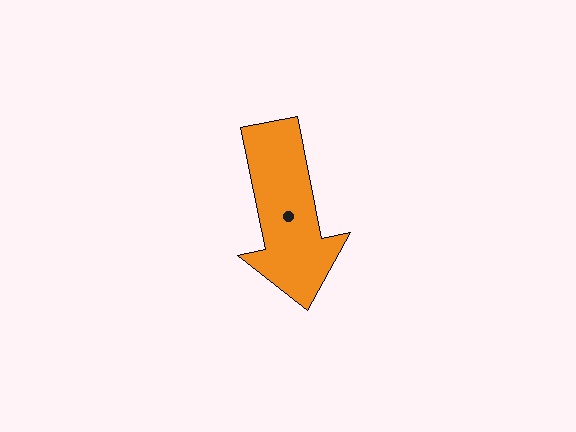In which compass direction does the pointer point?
South.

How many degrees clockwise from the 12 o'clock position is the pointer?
Approximately 169 degrees.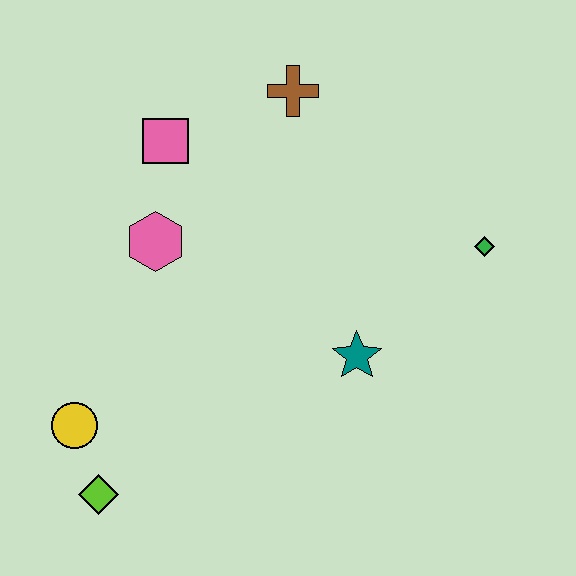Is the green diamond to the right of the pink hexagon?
Yes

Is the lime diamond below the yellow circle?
Yes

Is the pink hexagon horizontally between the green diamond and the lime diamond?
Yes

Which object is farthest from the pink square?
The lime diamond is farthest from the pink square.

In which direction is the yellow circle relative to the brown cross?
The yellow circle is below the brown cross.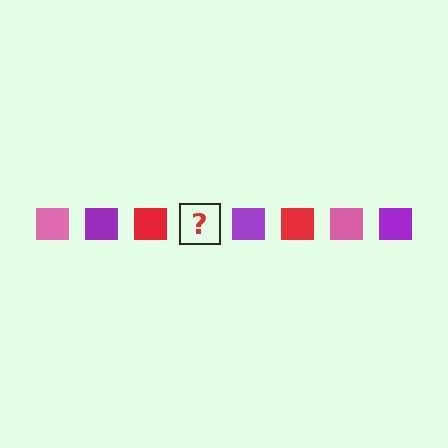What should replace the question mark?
The question mark should be replaced with a pink square.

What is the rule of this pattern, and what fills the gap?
The rule is that the pattern cycles through pink, purple, red squares. The gap should be filled with a pink square.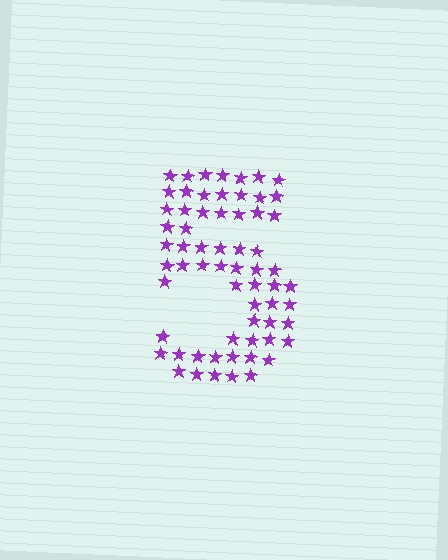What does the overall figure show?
The overall figure shows the digit 5.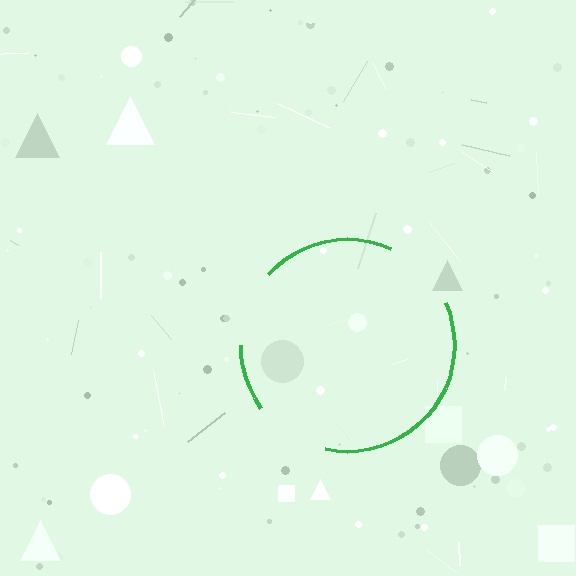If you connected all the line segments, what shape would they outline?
They would outline a circle.